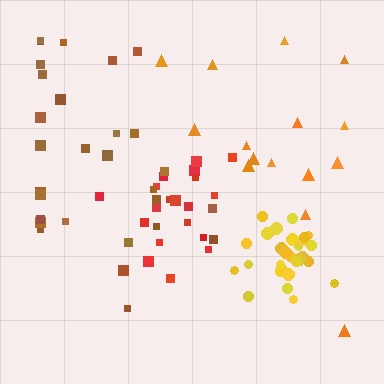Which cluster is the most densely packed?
Yellow.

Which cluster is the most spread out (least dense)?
Orange.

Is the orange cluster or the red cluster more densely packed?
Red.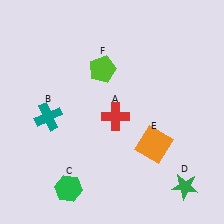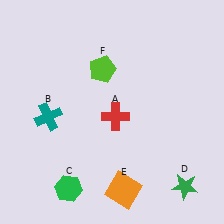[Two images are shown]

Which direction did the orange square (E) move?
The orange square (E) moved down.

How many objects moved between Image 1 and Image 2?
1 object moved between the two images.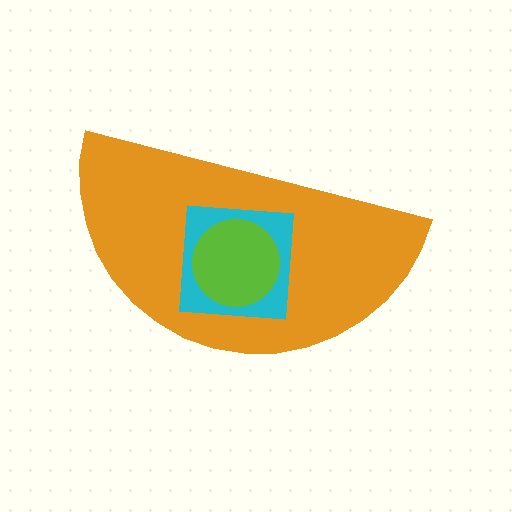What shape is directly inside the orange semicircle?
The cyan square.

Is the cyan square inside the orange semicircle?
Yes.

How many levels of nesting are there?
3.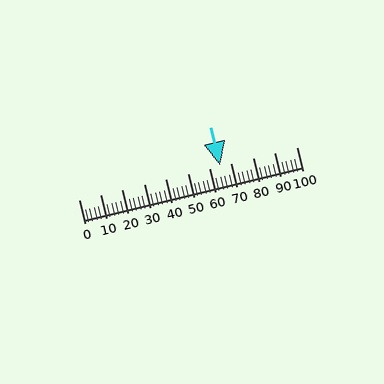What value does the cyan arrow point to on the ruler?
The cyan arrow points to approximately 65.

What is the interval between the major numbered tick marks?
The major tick marks are spaced 10 units apart.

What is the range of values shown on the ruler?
The ruler shows values from 0 to 100.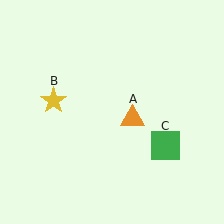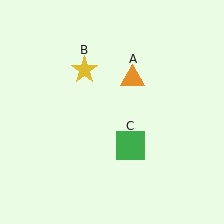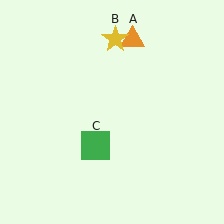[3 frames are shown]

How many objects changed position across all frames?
3 objects changed position: orange triangle (object A), yellow star (object B), green square (object C).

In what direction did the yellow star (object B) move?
The yellow star (object B) moved up and to the right.